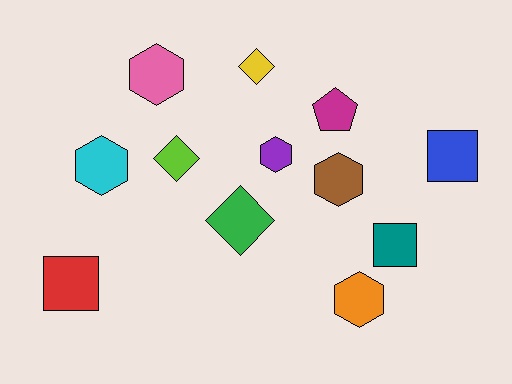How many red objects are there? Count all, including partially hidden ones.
There is 1 red object.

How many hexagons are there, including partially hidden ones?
There are 5 hexagons.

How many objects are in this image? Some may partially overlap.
There are 12 objects.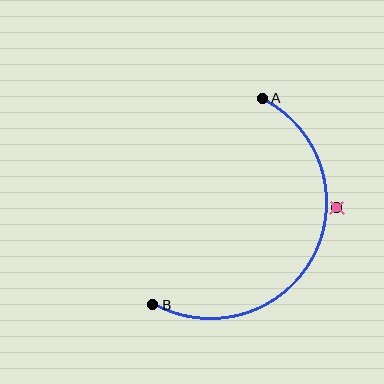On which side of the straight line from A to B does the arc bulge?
The arc bulges to the right of the straight line connecting A and B.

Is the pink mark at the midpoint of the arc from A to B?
No — the pink mark does not lie on the arc at all. It sits slightly outside the curve.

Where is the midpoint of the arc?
The arc midpoint is the point on the curve farthest from the straight line joining A and B. It sits to the right of that line.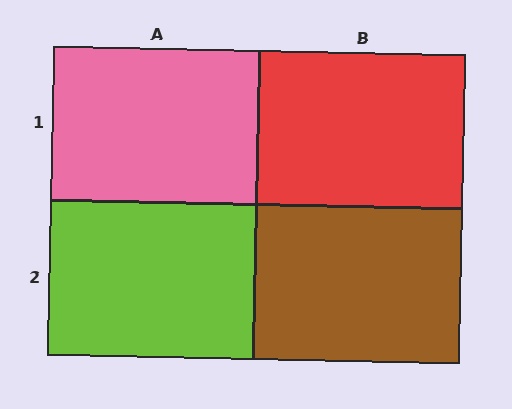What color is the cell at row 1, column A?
Pink.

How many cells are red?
1 cell is red.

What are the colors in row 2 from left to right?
Lime, brown.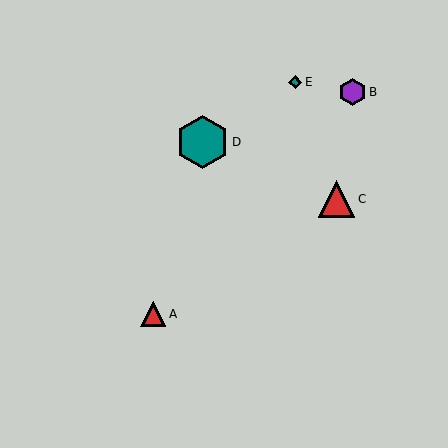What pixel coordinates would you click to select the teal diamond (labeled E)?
Click at (295, 82) to select the teal diamond E.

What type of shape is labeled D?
Shape D is a teal hexagon.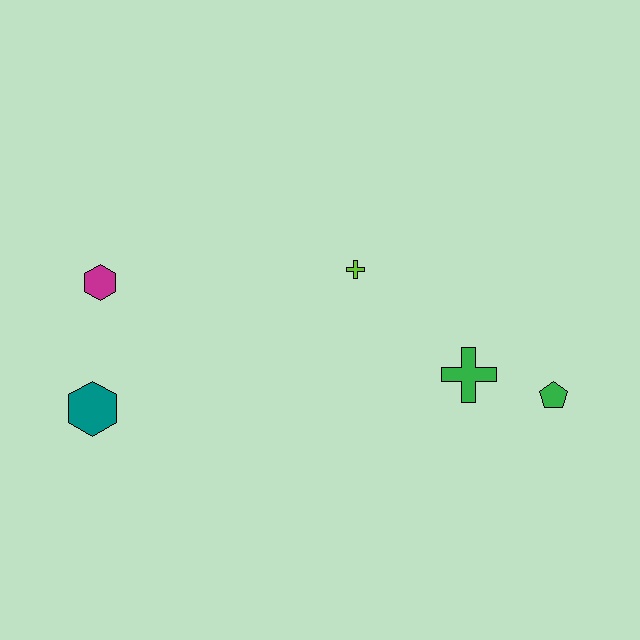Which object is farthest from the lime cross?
The teal hexagon is farthest from the lime cross.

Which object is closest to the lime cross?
The green cross is closest to the lime cross.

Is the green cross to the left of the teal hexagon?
No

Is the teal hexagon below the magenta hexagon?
Yes